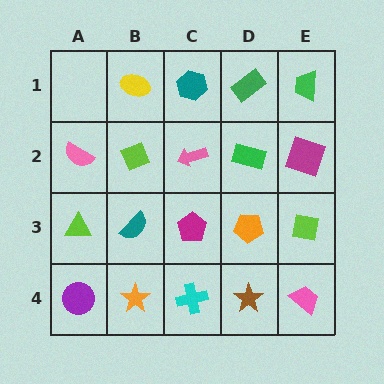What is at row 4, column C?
A cyan cross.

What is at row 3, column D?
An orange pentagon.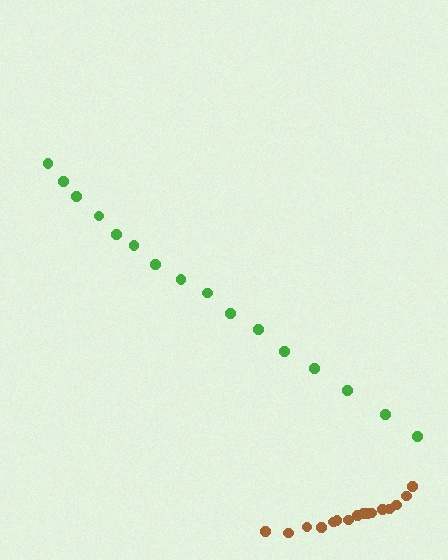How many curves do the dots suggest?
There are 2 distinct paths.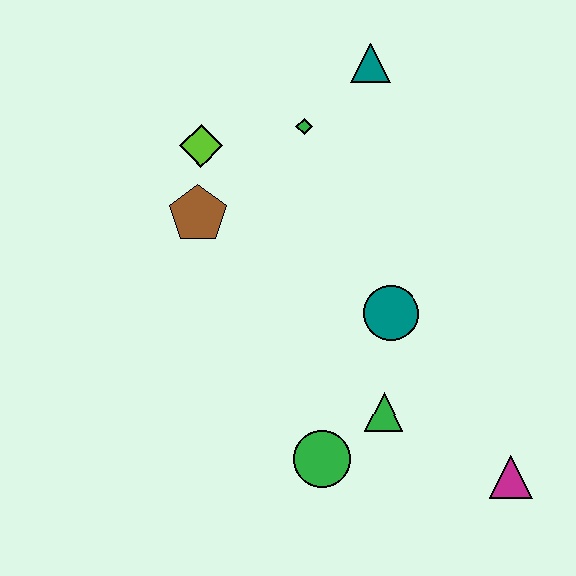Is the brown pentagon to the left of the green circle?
Yes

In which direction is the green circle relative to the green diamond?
The green circle is below the green diamond.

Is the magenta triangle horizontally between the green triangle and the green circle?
No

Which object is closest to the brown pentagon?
The lime diamond is closest to the brown pentagon.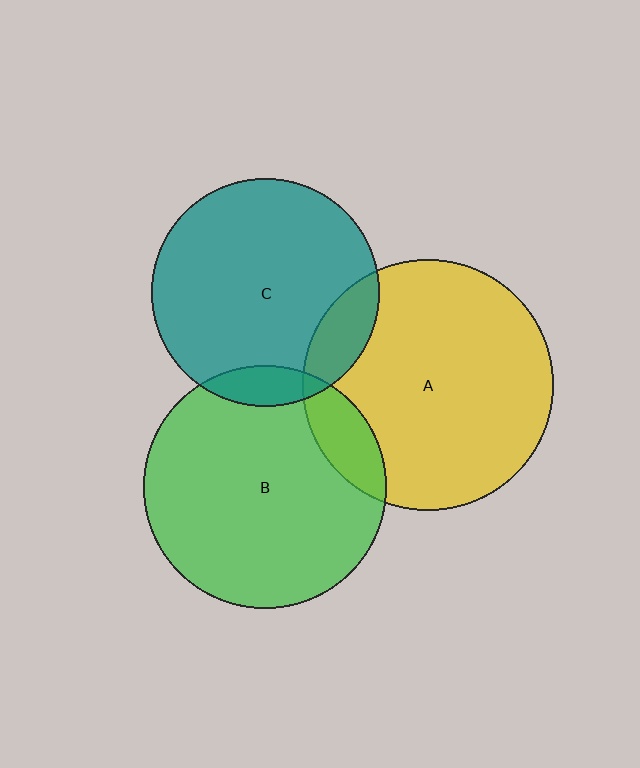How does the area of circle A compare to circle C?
Approximately 1.2 times.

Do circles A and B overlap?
Yes.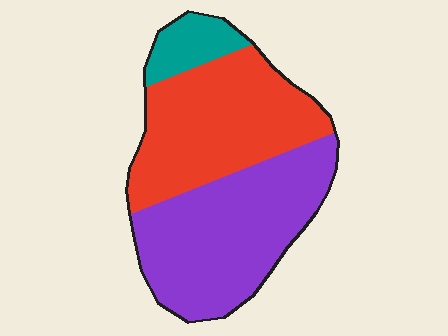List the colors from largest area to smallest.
From largest to smallest: purple, red, teal.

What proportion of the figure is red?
Red covers around 45% of the figure.